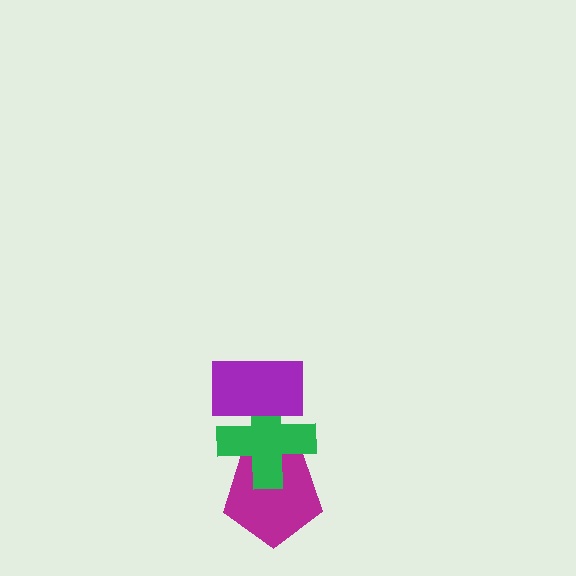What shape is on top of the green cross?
The purple rectangle is on top of the green cross.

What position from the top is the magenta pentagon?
The magenta pentagon is 3rd from the top.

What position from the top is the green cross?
The green cross is 2nd from the top.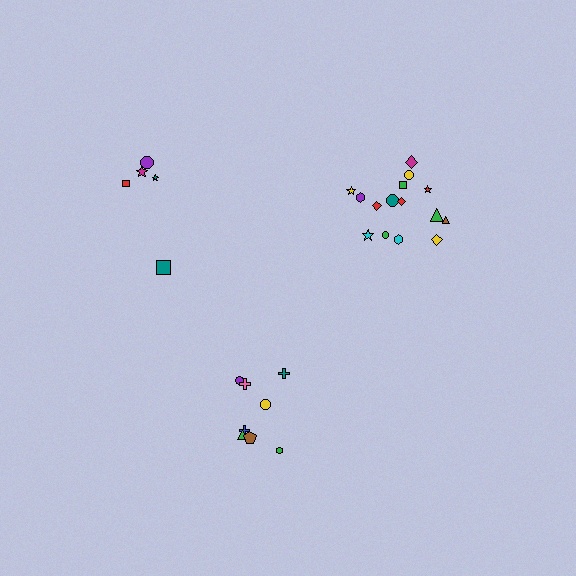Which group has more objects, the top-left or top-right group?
The top-right group.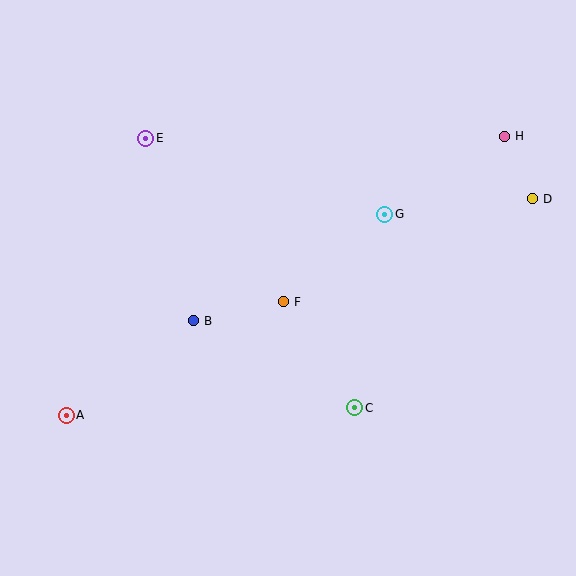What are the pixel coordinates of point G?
Point G is at (385, 214).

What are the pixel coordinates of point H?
Point H is at (505, 136).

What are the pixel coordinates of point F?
Point F is at (284, 302).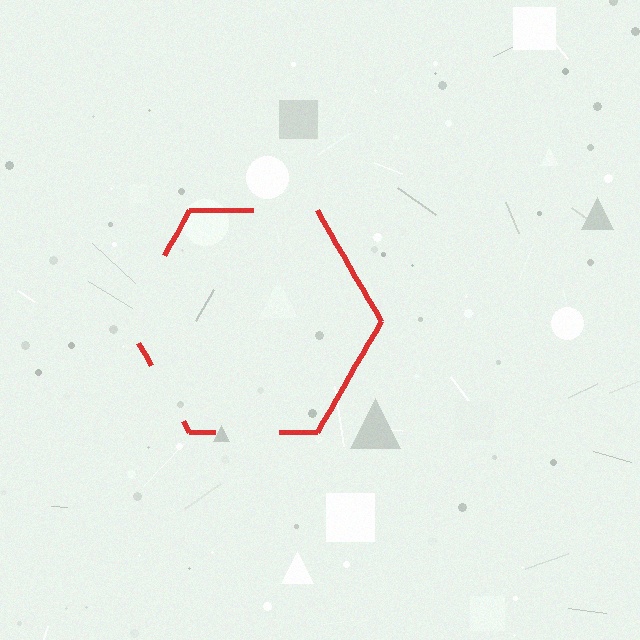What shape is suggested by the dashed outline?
The dashed outline suggests a hexagon.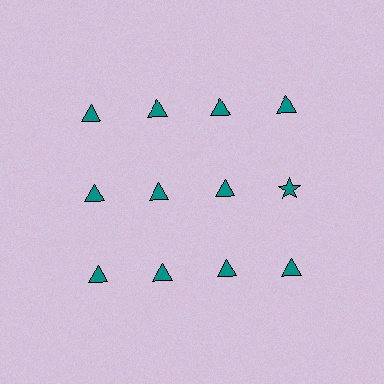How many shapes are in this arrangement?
There are 12 shapes arranged in a grid pattern.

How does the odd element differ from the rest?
It has a different shape: star instead of triangle.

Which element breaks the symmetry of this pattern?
The teal star in the second row, second from right column breaks the symmetry. All other shapes are teal triangles.